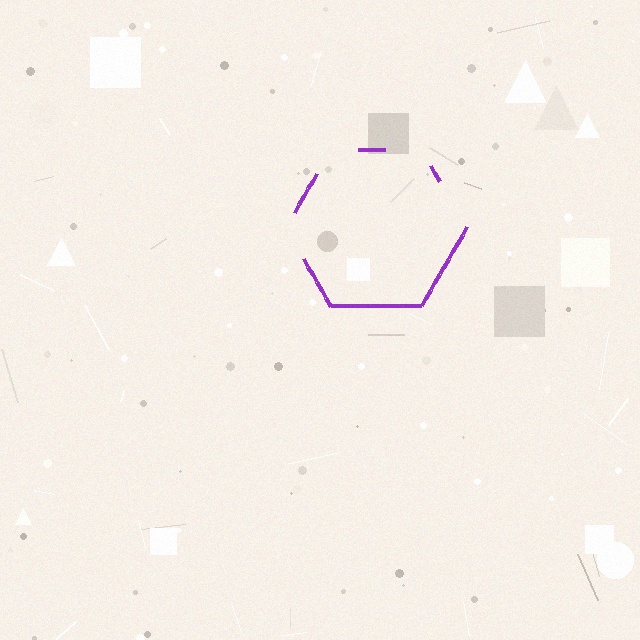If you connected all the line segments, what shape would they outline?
They would outline a hexagon.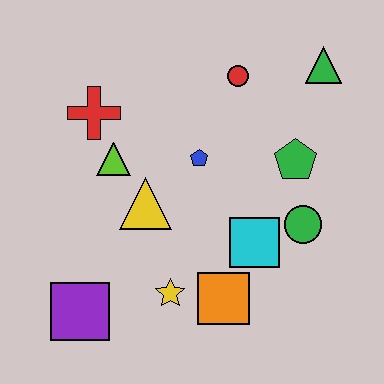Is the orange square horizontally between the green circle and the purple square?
Yes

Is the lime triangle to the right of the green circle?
No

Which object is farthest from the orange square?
The green triangle is farthest from the orange square.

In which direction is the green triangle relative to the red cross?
The green triangle is to the right of the red cross.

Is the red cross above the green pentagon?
Yes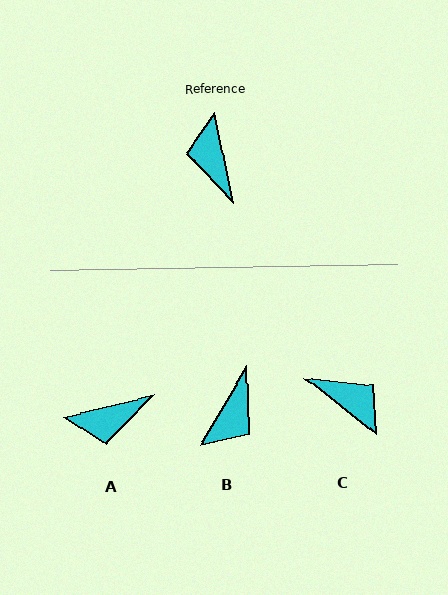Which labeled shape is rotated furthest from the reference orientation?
C, about 141 degrees away.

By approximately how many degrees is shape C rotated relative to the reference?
Approximately 141 degrees clockwise.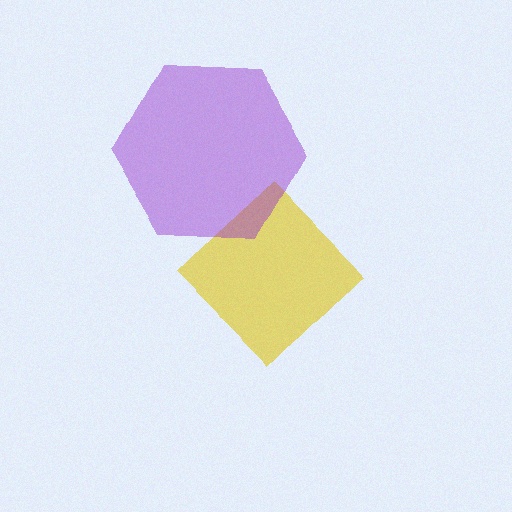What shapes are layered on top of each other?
The layered shapes are: a yellow diamond, a purple hexagon.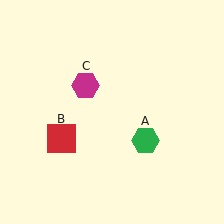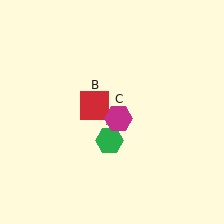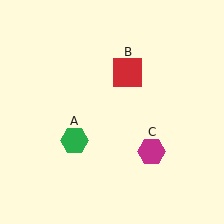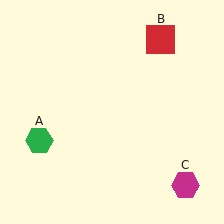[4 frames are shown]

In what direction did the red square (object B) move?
The red square (object B) moved up and to the right.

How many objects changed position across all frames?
3 objects changed position: green hexagon (object A), red square (object B), magenta hexagon (object C).